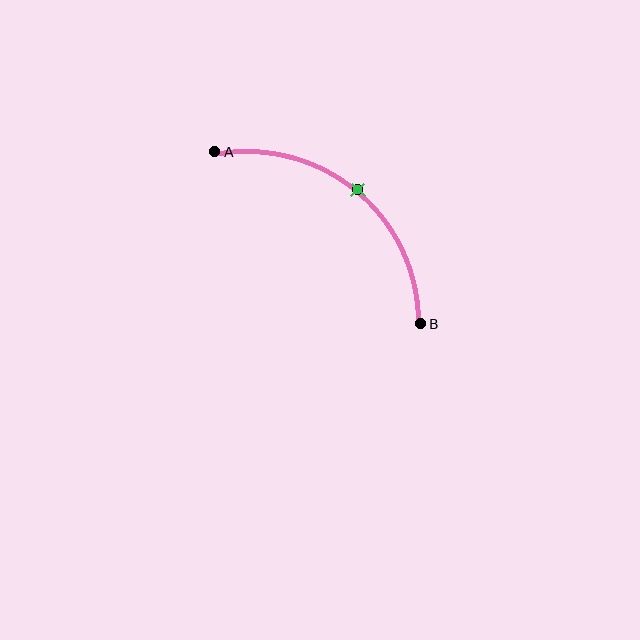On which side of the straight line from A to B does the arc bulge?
The arc bulges above and to the right of the straight line connecting A and B.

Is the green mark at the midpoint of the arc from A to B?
Yes. The green mark lies on the arc at equal arc-length from both A and B — it is the arc midpoint.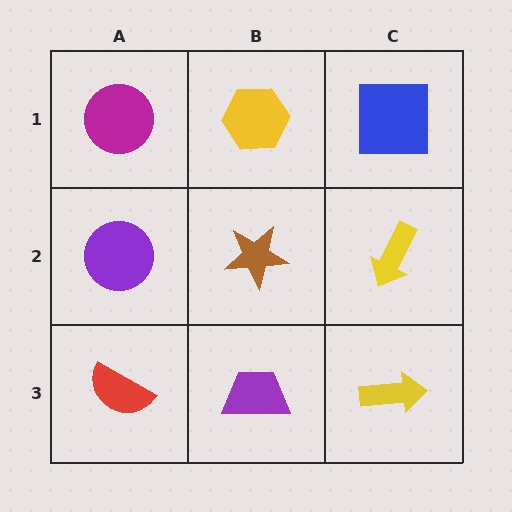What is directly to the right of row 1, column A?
A yellow hexagon.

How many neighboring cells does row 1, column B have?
3.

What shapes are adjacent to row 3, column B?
A brown star (row 2, column B), a red semicircle (row 3, column A), a yellow arrow (row 3, column C).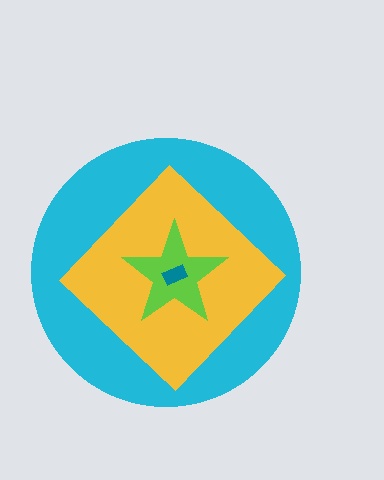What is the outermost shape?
The cyan circle.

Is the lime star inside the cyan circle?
Yes.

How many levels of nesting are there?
4.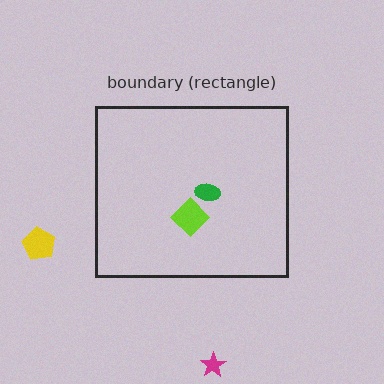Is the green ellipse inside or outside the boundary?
Inside.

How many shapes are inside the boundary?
2 inside, 2 outside.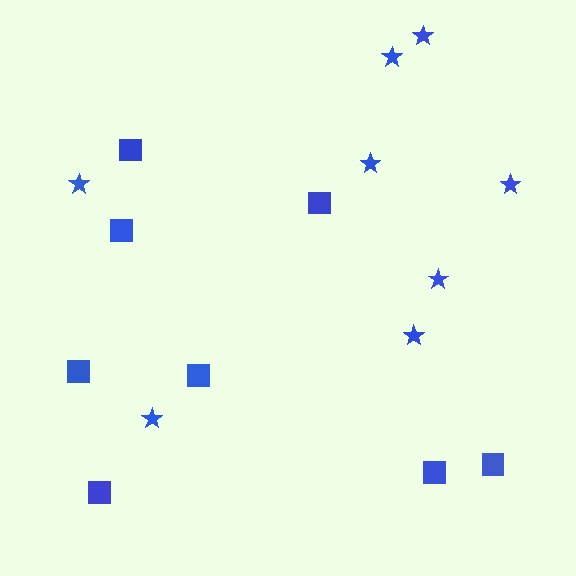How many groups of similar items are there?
There are 2 groups: one group of stars (8) and one group of squares (8).